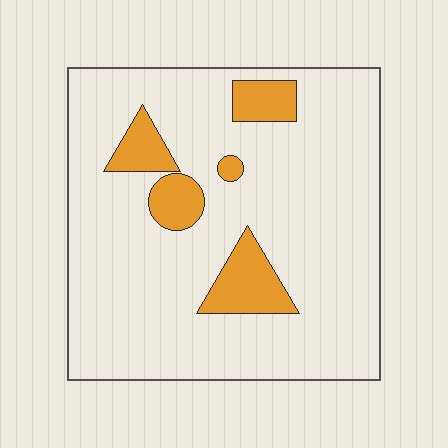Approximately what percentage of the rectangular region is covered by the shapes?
Approximately 15%.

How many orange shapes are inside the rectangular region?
5.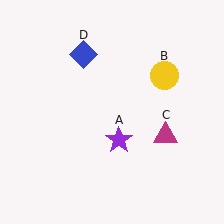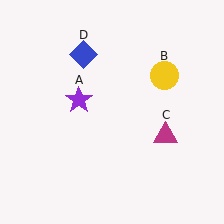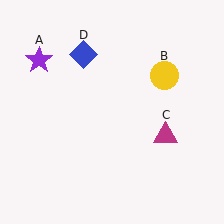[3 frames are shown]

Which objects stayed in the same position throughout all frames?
Yellow circle (object B) and magenta triangle (object C) and blue diamond (object D) remained stationary.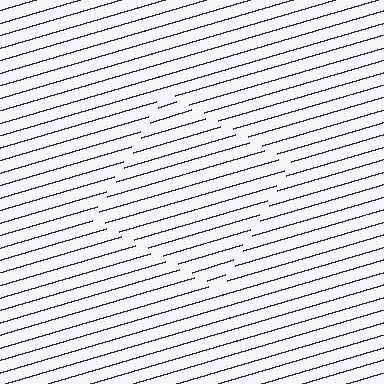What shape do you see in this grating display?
An illusory square. The interior of the shape contains the same grating, shifted by half a period — the contour is defined by the phase discontinuity where line-ends from the inner and outer gratings abut.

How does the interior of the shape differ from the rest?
The interior of the shape contains the same grating, shifted by half a period — the contour is defined by the phase discontinuity where line-ends from the inner and outer gratings abut.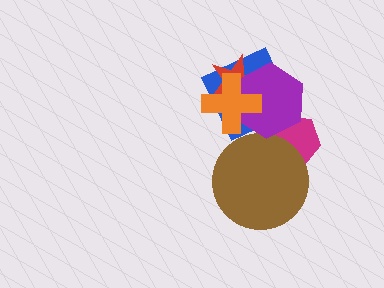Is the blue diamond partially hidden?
Yes, it is partially covered by another shape.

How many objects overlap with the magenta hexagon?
3 objects overlap with the magenta hexagon.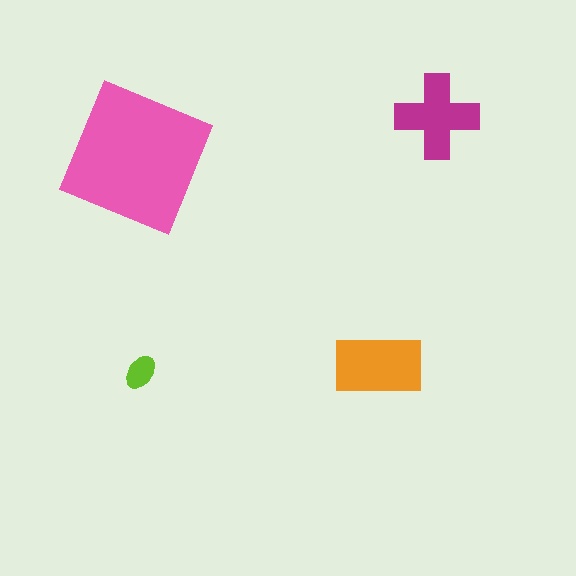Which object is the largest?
The pink square.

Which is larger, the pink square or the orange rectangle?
The pink square.